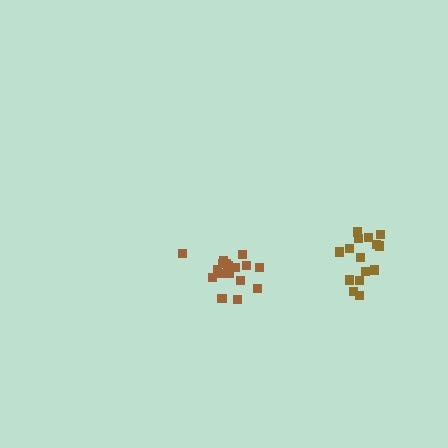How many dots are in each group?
Group 1: 17 dots, Group 2: 16 dots (33 total).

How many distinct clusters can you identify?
There are 2 distinct clusters.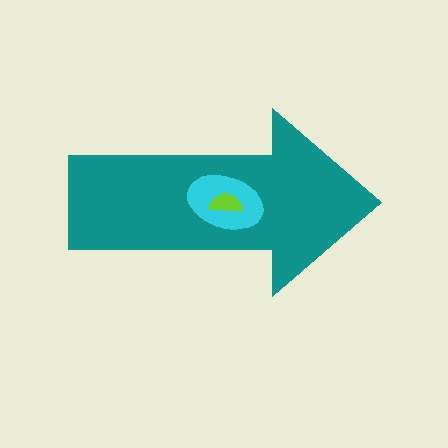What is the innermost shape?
The lime semicircle.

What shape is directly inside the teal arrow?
The cyan ellipse.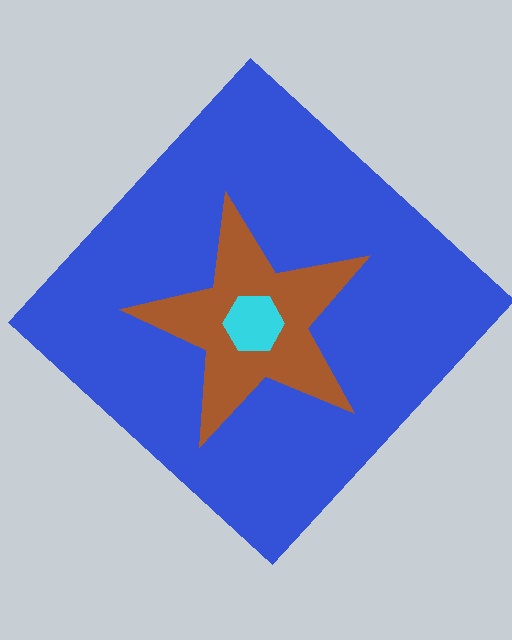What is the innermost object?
The cyan hexagon.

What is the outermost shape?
The blue diamond.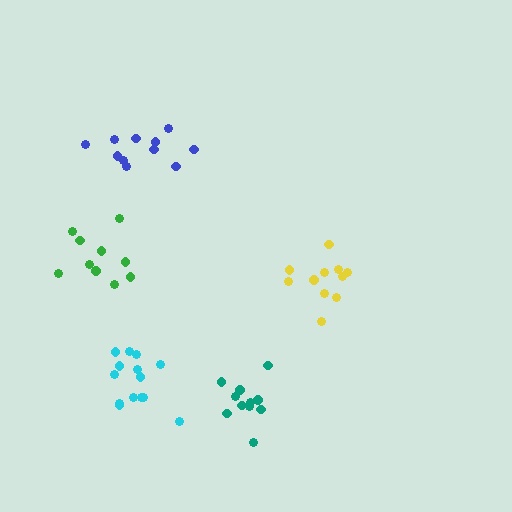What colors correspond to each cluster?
The clusters are colored: green, teal, yellow, blue, cyan.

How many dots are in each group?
Group 1: 10 dots, Group 2: 11 dots, Group 3: 11 dots, Group 4: 11 dots, Group 5: 14 dots (57 total).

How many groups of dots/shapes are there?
There are 5 groups.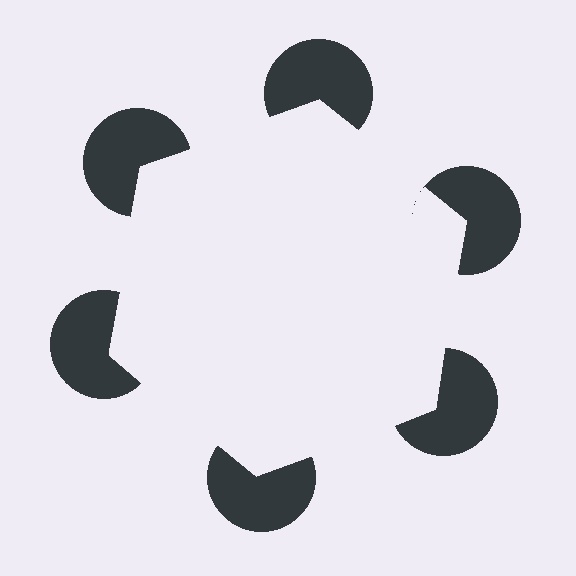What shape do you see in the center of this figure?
An illusory hexagon — its edges are inferred from the aligned wedge cuts in the pac-man discs, not physically drawn.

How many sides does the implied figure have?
6 sides.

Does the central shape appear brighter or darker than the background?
It typically appears slightly brighter than the background, even though no actual brightness change is drawn.